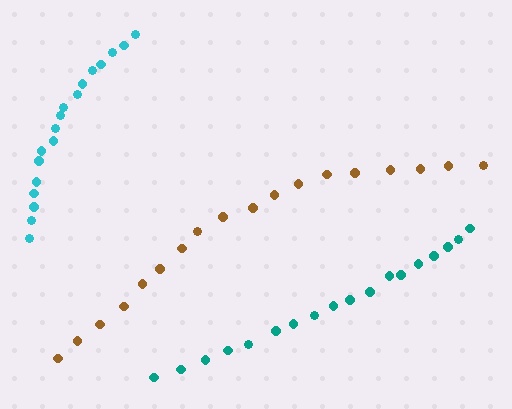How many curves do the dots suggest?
There are 3 distinct paths.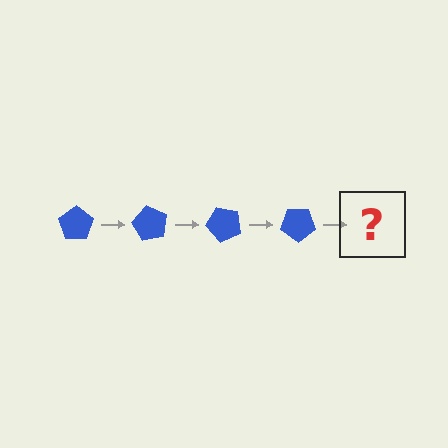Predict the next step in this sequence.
The next step is a blue pentagon rotated 240 degrees.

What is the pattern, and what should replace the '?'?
The pattern is that the pentagon rotates 60 degrees each step. The '?' should be a blue pentagon rotated 240 degrees.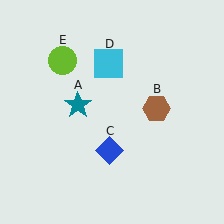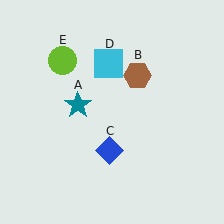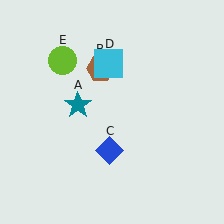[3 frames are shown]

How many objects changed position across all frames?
1 object changed position: brown hexagon (object B).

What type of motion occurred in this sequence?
The brown hexagon (object B) rotated counterclockwise around the center of the scene.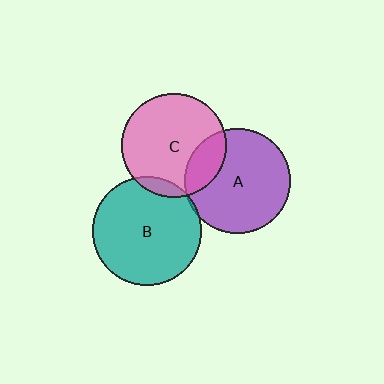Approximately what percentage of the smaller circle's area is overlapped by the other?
Approximately 10%.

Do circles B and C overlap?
Yes.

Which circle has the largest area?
Circle B (teal).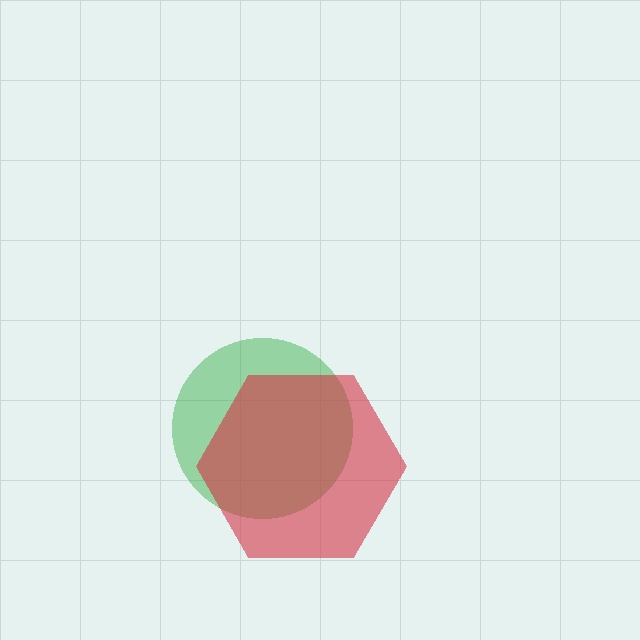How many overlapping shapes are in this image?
There are 2 overlapping shapes in the image.